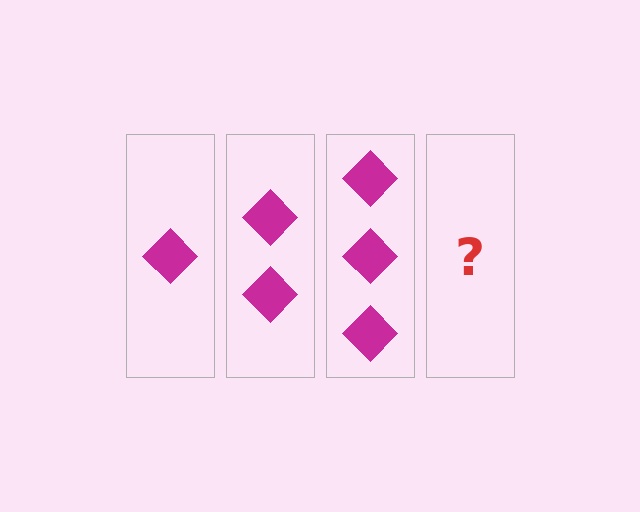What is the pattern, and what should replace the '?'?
The pattern is that each step adds one more diamond. The '?' should be 4 diamonds.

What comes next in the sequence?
The next element should be 4 diamonds.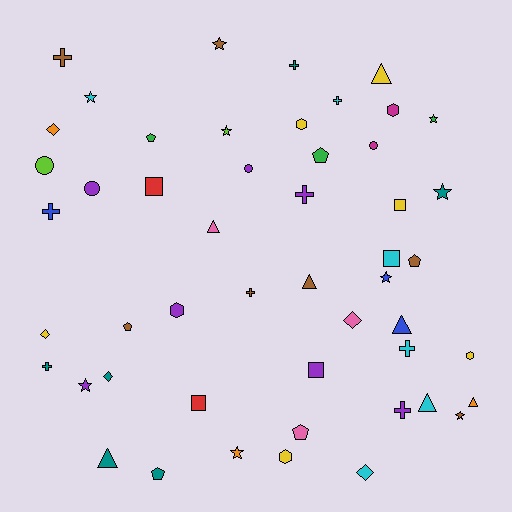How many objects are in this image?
There are 50 objects.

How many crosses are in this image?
There are 9 crosses.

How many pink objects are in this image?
There are 3 pink objects.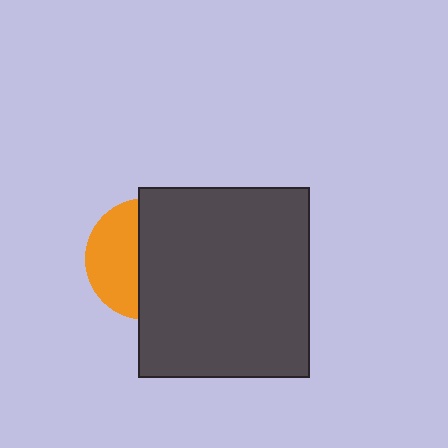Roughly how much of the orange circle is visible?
A small part of it is visible (roughly 41%).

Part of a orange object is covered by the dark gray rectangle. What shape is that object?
It is a circle.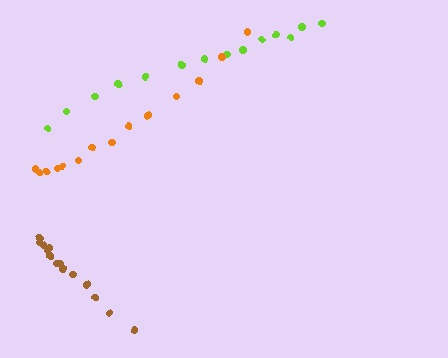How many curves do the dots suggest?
There are 3 distinct paths.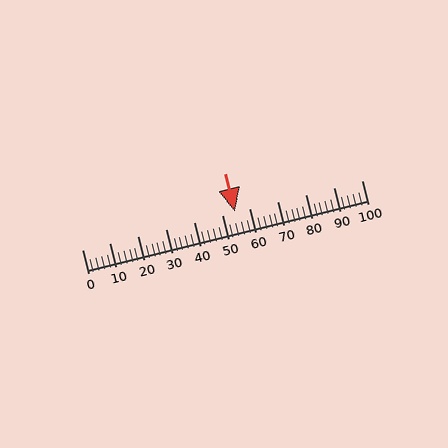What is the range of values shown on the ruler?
The ruler shows values from 0 to 100.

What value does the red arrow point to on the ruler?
The red arrow points to approximately 55.